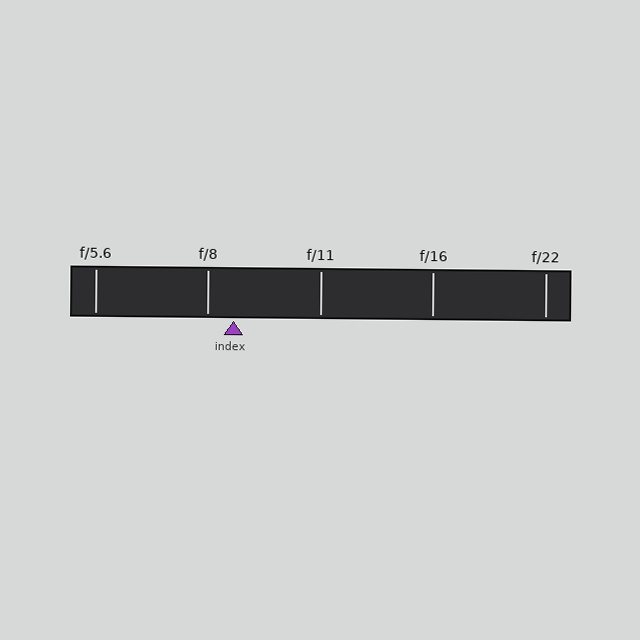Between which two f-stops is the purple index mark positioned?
The index mark is between f/8 and f/11.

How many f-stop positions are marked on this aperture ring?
There are 5 f-stop positions marked.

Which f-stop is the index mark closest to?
The index mark is closest to f/8.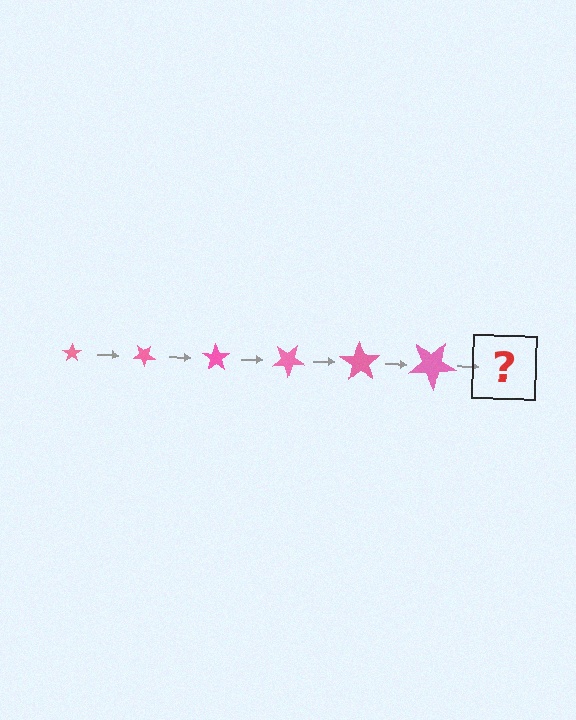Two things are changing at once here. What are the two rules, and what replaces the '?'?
The two rules are that the star grows larger each step and it rotates 35 degrees each step. The '?' should be a star, larger than the previous one and rotated 210 degrees from the start.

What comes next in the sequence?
The next element should be a star, larger than the previous one and rotated 210 degrees from the start.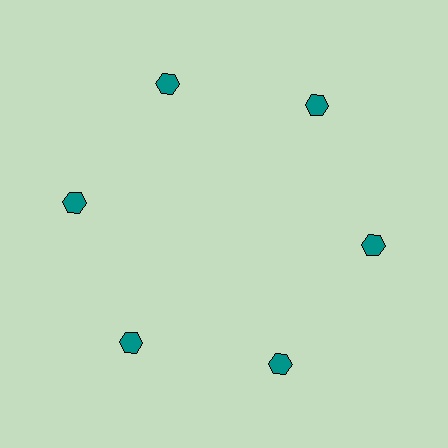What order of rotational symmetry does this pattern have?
This pattern has 6-fold rotational symmetry.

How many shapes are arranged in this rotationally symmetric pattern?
There are 6 shapes, arranged in 6 groups of 1.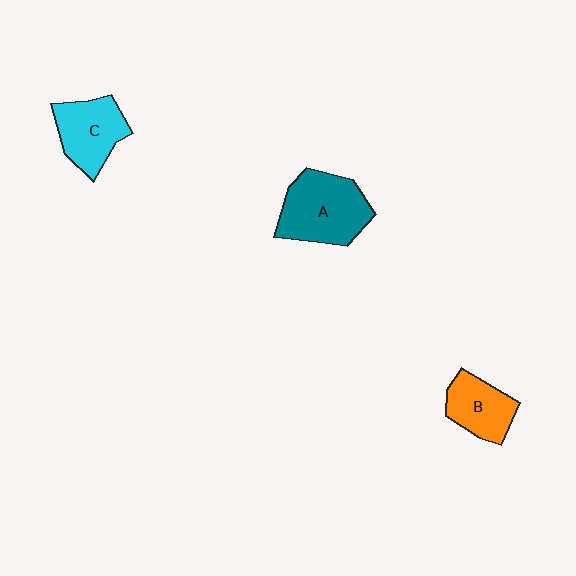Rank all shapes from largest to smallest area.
From largest to smallest: A (teal), C (cyan), B (orange).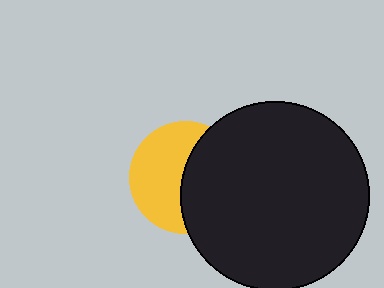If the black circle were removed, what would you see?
You would see the complete yellow circle.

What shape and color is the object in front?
The object in front is a black circle.